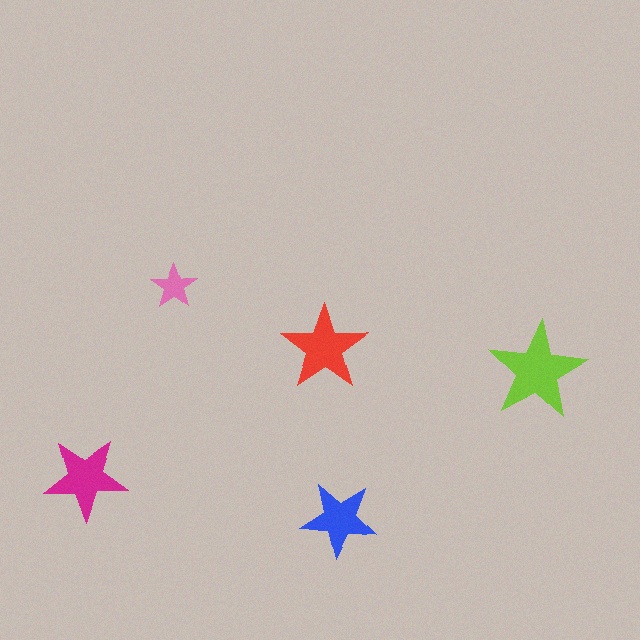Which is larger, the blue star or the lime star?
The lime one.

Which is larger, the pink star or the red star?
The red one.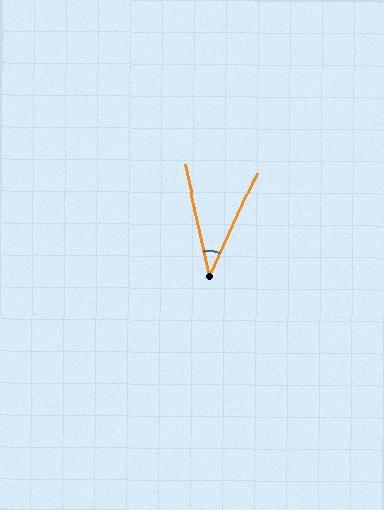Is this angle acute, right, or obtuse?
It is acute.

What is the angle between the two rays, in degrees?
Approximately 37 degrees.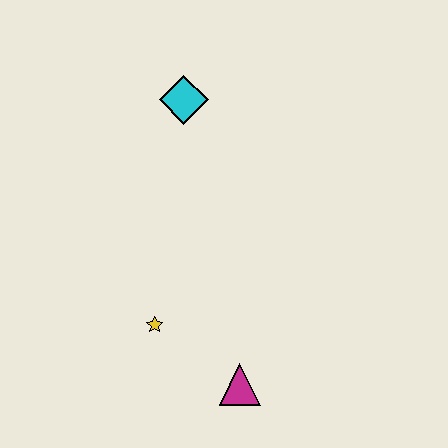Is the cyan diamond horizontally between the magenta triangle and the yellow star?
Yes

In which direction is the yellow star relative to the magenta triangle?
The yellow star is to the left of the magenta triangle.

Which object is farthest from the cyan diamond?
The magenta triangle is farthest from the cyan diamond.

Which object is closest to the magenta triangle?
The yellow star is closest to the magenta triangle.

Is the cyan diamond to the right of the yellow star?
Yes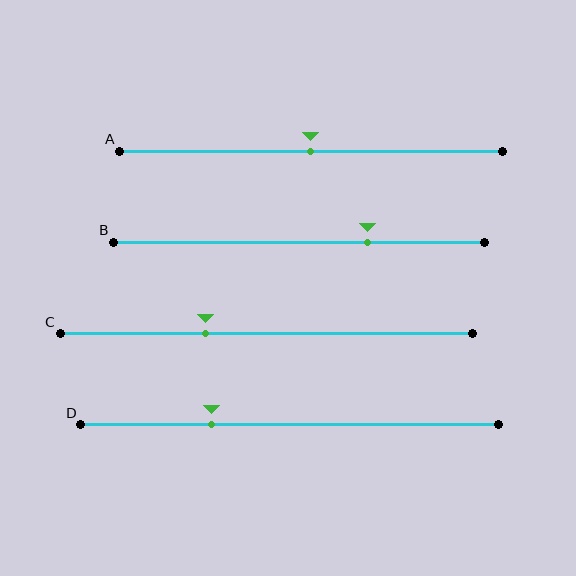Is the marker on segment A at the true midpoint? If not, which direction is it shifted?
Yes, the marker on segment A is at the true midpoint.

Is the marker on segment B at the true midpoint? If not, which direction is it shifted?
No, the marker on segment B is shifted to the right by about 19% of the segment length.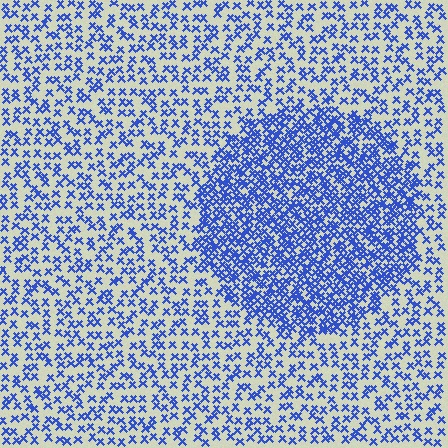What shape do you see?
I see a circle.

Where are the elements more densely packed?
The elements are more densely packed inside the circle boundary.